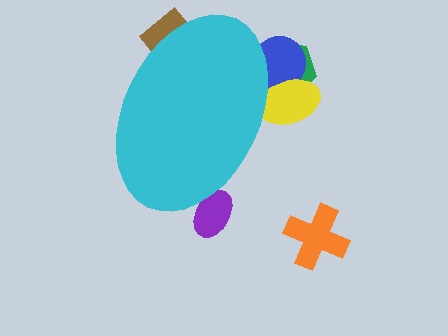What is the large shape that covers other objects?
A cyan ellipse.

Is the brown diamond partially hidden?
Yes, the brown diamond is partially hidden behind the cyan ellipse.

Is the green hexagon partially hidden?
Yes, the green hexagon is partially hidden behind the cyan ellipse.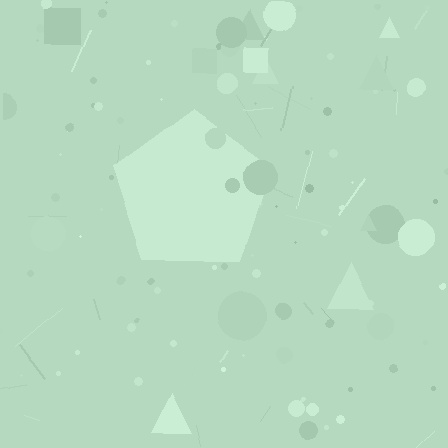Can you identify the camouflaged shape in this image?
The camouflaged shape is a pentagon.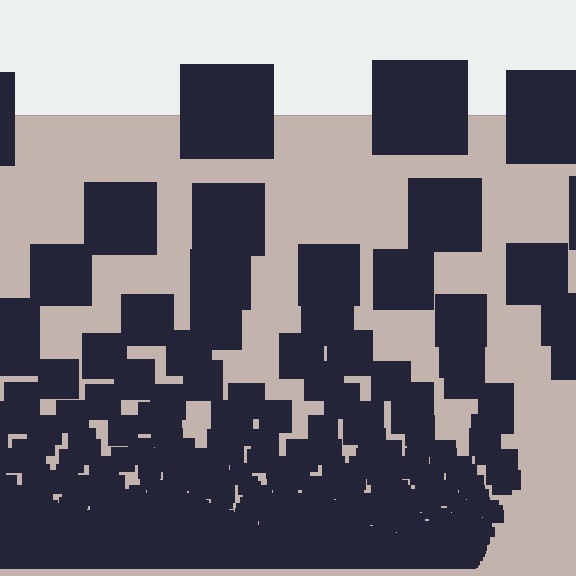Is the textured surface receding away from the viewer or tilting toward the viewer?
The surface appears to tilt toward the viewer. Texture elements get larger and sparser toward the top.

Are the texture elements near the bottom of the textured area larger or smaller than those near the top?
Smaller. The gradient is inverted — elements near the bottom are smaller and denser.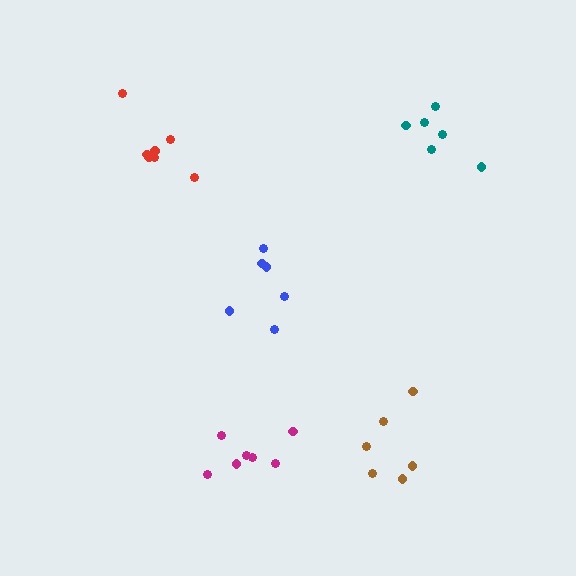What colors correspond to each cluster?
The clusters are colored: blue, teal, brown, red, magenta.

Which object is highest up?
The red cluster is topmost.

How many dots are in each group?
Group 1: 6 dots, Group 2: 6 dots, Group 3: 6 dots, Group 4: 7 dots, Group 5: 7 dots (32 total).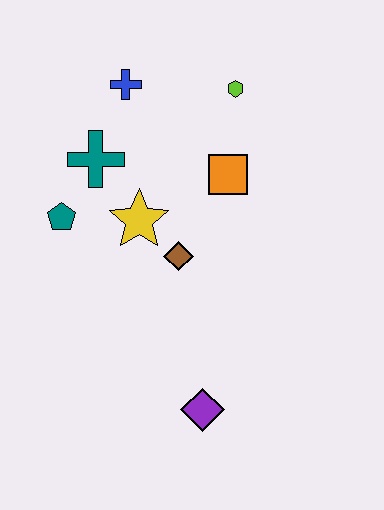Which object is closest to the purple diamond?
The brown diamond is closest to the purple diamond.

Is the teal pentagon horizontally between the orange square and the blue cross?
No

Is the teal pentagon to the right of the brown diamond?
No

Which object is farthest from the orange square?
The purple diamond is farthest from the orange square.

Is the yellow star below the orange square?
Yes